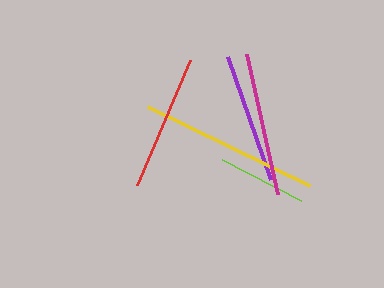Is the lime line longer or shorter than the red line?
The red line is longer than the lime line.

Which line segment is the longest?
The yellow line is the longest at approximately 180 pixels.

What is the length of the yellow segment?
The yellow segment is approximately 180 pixels long.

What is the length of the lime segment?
The lime segment is approximately 89 pixels long.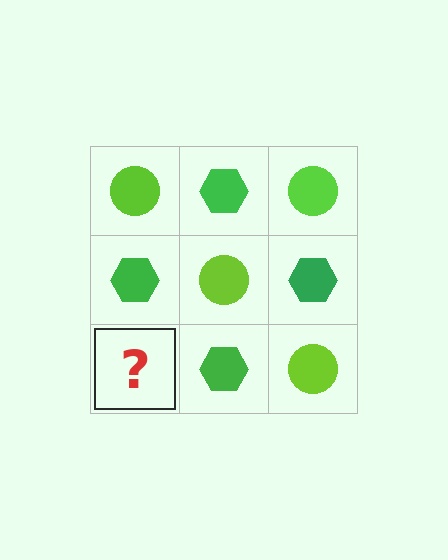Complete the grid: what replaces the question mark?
The question mark should be replaced with a lime circle.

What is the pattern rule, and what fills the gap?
The rule is that it alternates lime circle and green hexagon in a checkerboard pattern. The gap should be filled with a lime circle.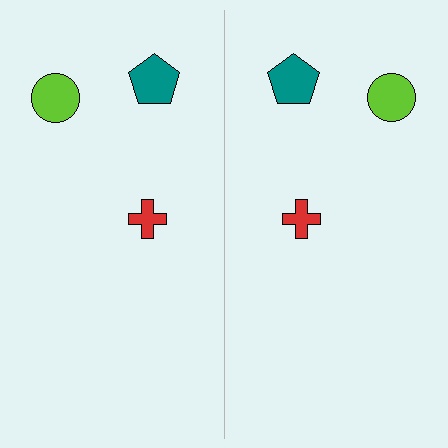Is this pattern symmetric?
Yes, this pattern has bilateral (reflection) symmetry.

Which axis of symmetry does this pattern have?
The pattern has a vertical axis of symmetry running through the center of the image.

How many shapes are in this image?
There are 6 shapes in this image.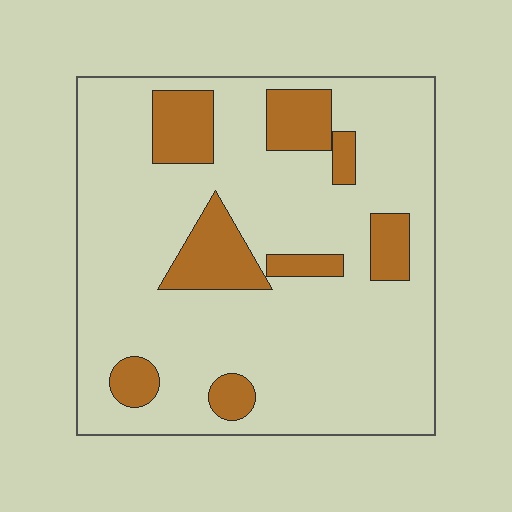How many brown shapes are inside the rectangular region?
8.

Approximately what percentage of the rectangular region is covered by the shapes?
Approximately 20%.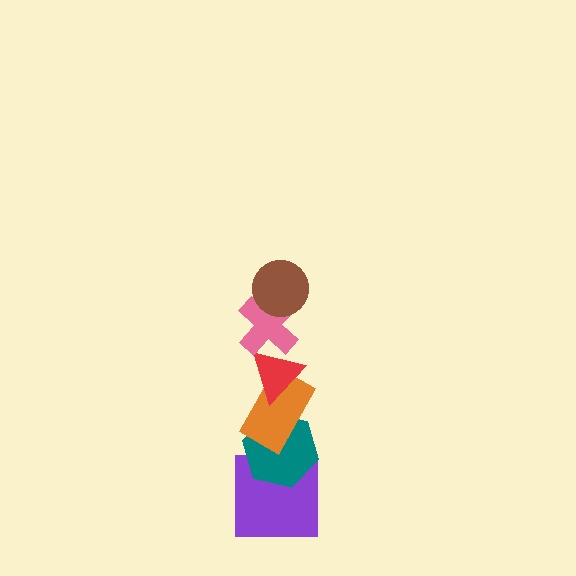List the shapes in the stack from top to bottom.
From top to bottom: the brown circle, the pink cross, the red triangle, the orange rectangle, the teal hexagon, the purple square.